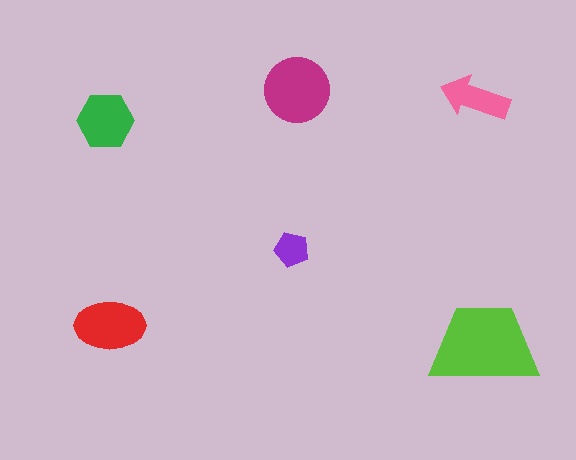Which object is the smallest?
The purple pentagon.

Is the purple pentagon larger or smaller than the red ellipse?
Smaller.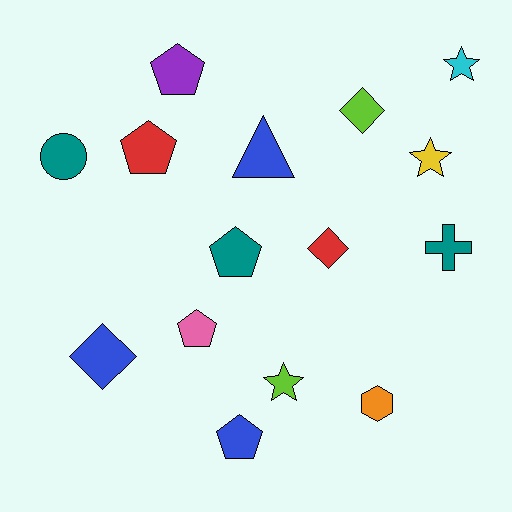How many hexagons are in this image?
There is 1 hexagon.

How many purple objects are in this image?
There is 1 purple object.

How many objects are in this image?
There are 15 objects.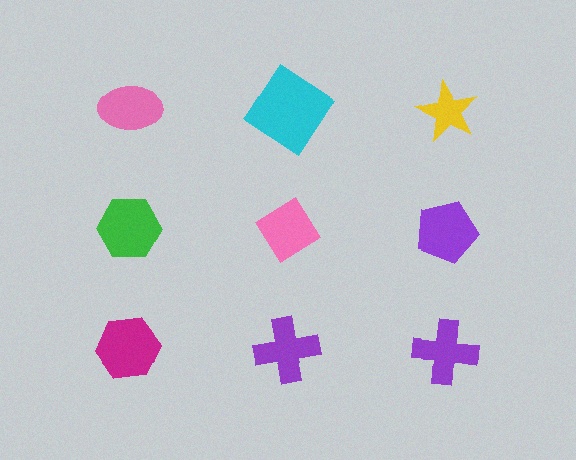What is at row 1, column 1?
A pink ellipse.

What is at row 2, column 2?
A pink diamond.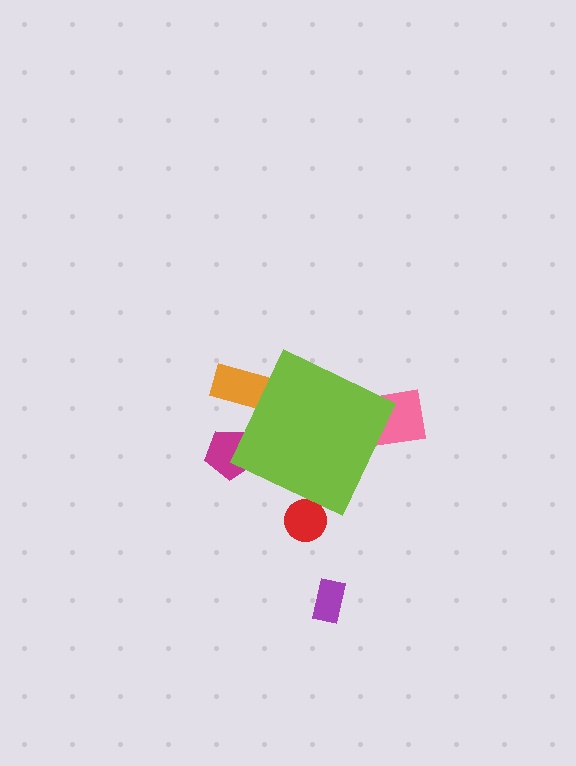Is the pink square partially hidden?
Yes, the pink square is partially hidden behind the lime diamond.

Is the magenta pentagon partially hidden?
Yes, the magenta pentagon is partially hidden behind the lime diamond.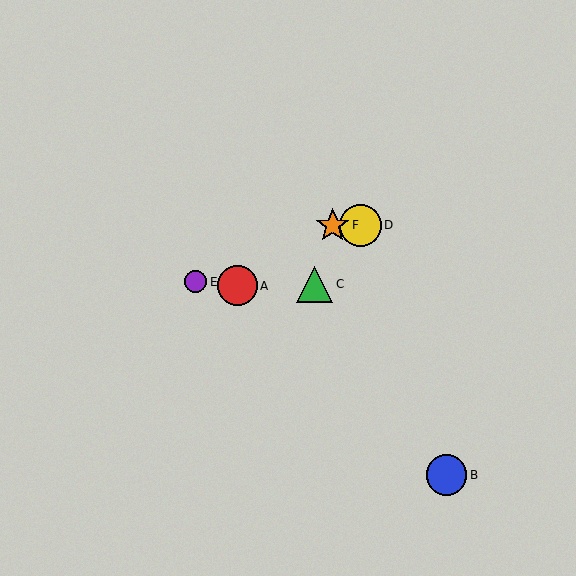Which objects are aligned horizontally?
Objects D, F are aligned horizontally.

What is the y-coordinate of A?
Object A is at y≈286.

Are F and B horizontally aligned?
No, F is at y≈225 and B is at y≈475.